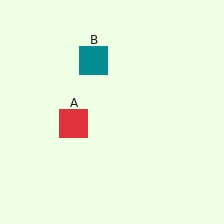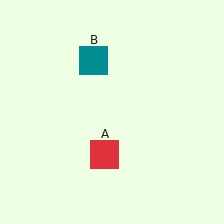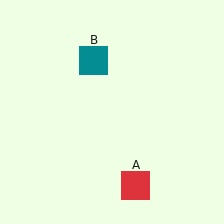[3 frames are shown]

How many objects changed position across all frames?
1 object changed position: red square (object A).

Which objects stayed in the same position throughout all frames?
Teal square (object B) remained stationary.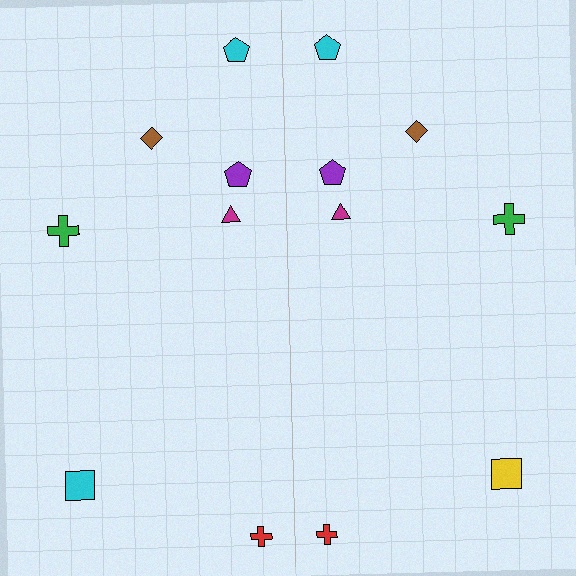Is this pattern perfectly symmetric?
No, the pattern is not perfectly symmetric. The yellow square on the right side breaks the symmetry — its mirror counterpart is cyan.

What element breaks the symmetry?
The yellow square on the right side breaks the symmetry — its mirror counterpart is cyan.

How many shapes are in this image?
There are 14 shapes in this image.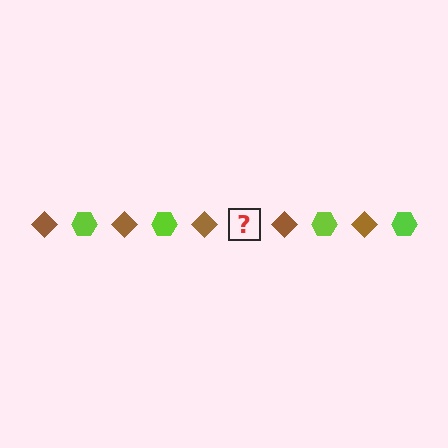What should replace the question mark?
The question mark should be replaced with a lime hexagon.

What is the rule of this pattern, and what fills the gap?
The rule is that the pattern alternates between brown diamond and lime hexagon. The gap should be filled with a lime hexagon.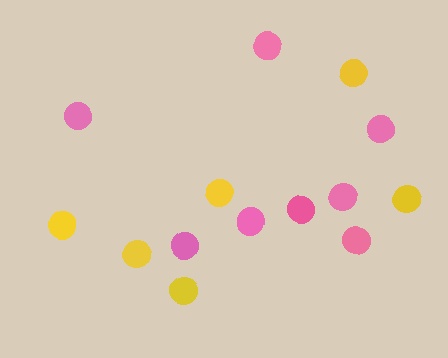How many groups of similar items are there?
There are 2 groups: one group of yellow circles (6) and one group of pink circles (8).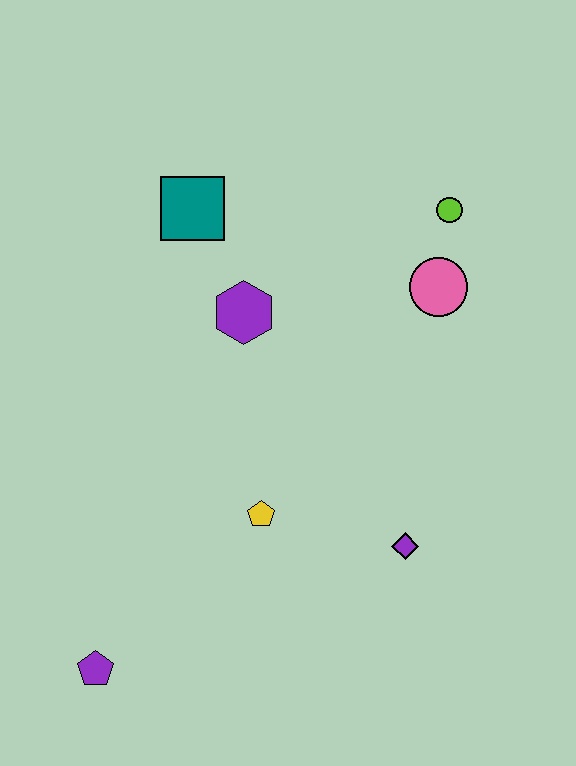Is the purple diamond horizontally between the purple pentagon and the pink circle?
Yes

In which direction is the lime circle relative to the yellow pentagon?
The lime circle is above the yellow pentagon.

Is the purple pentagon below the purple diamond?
Yes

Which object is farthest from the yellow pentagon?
The lime circle is farthest from the yellow pentagon.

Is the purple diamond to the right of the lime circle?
No